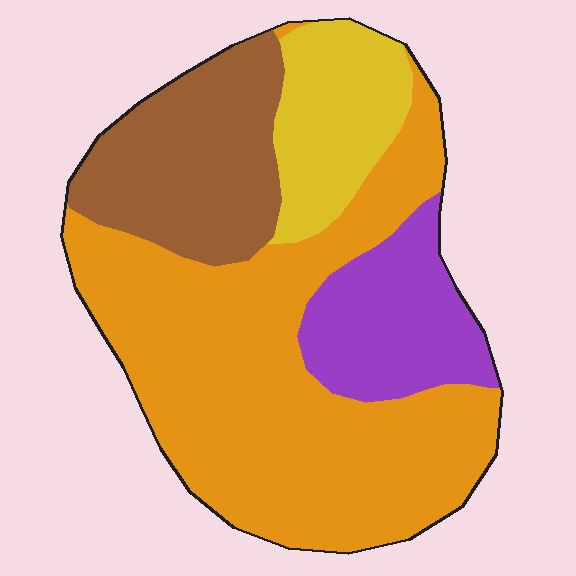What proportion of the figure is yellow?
Yellow covers 13% of the figure.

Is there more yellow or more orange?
Orange.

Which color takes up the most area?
Orange, at roughly 50%.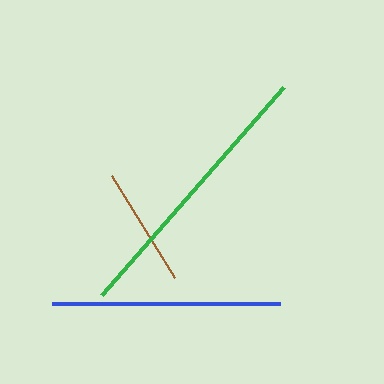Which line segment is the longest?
The green line is the longest at approximately 276 pixels.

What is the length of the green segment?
The green segment is approximately 276 pixels long.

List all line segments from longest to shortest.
From longest to shortest: green, blue, brown.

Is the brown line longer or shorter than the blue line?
The blue line is longer than the brown line.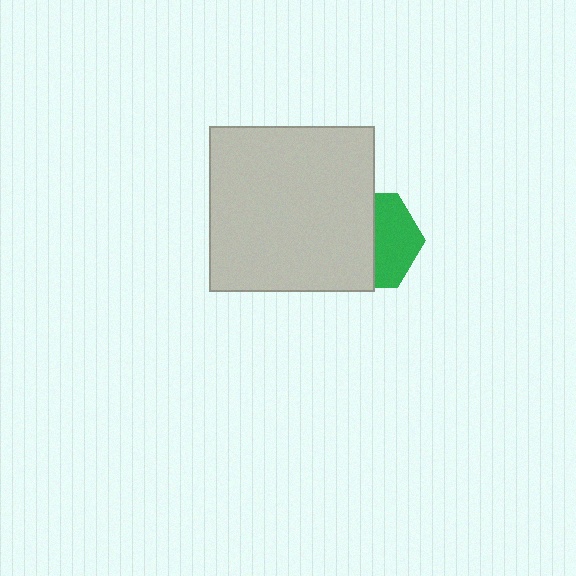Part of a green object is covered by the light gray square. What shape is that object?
It is a hexagon.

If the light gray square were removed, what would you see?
You would see the complete green hexagon.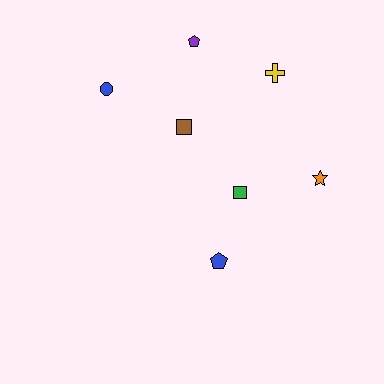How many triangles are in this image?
There are no triangles.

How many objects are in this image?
There are 7 objects.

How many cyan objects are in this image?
There are no cyan objects.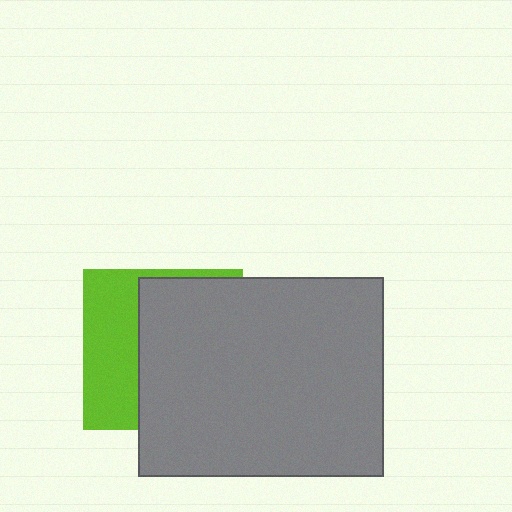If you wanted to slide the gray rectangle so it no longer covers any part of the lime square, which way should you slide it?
Slide it right — that is the most direct way to separate the two shapes.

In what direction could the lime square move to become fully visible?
The lime square could move left. That would shift it out from behind the gray rectangle entirely.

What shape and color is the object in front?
The object in front is a gray rectangle.